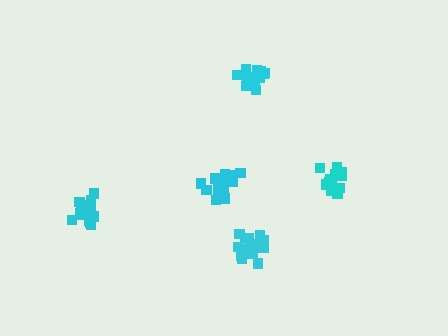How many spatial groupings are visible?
There are 5 spatial groupings.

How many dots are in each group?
Group 1: 18 dots, Group 2: 20 dots, Group 3: 15 dots, Group 4: 20 dots, Group 5: 16 dots (89 total).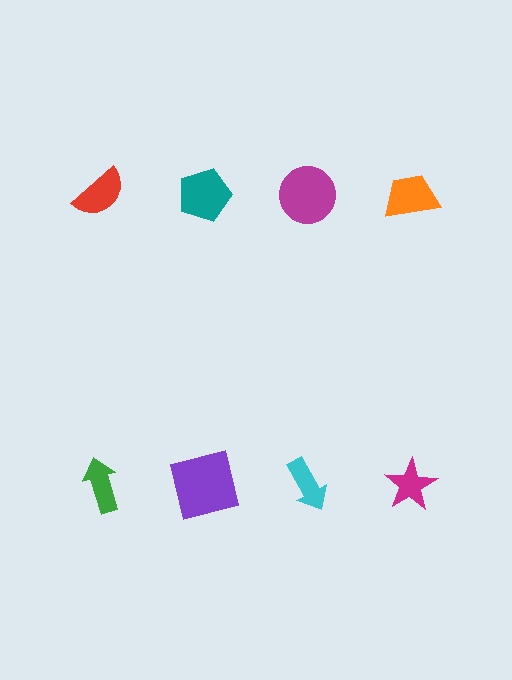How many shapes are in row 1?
4 shapes.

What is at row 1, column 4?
An orange trapezoid.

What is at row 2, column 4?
A magenta star.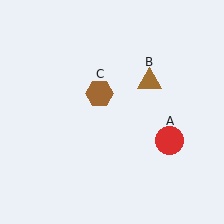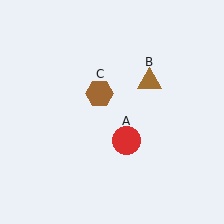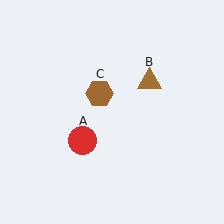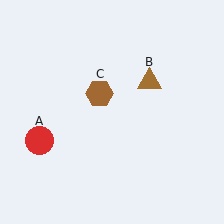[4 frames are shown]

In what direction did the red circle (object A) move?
The red circle (object A) moved left.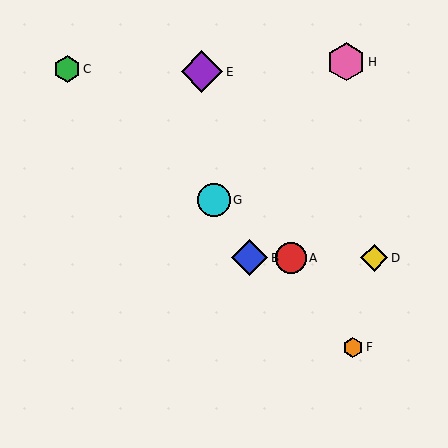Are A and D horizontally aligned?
Yes, both are at y≈258.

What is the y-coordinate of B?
Object B is at y≈258.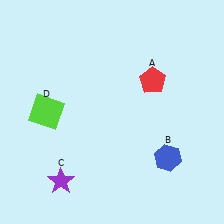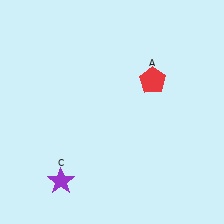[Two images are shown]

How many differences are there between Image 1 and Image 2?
There are 2 differences between the two images.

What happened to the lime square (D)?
The lime square (D) was removed in Image 2. It was in the top-left area of Image 1.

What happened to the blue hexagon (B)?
The blue hexagon (B) was removed in Image 2. It was in the bottom-right area of Image 1.